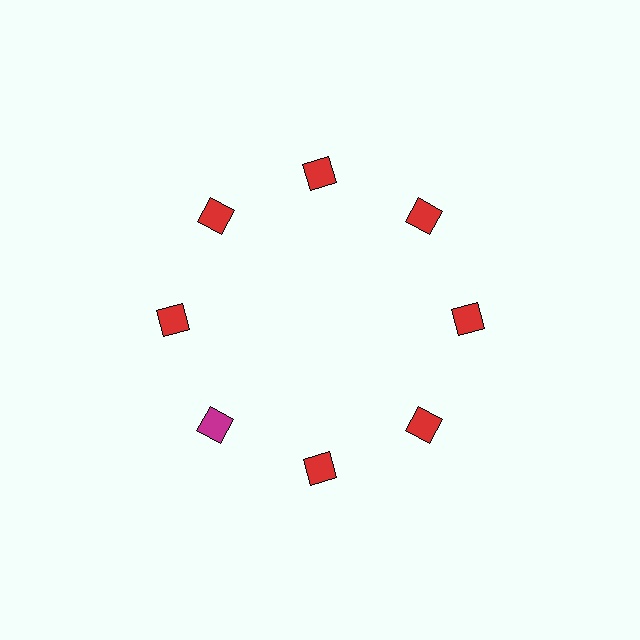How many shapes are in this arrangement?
There are 8 shapes arranged in a ring pattern.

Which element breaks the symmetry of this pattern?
The magenta square at roughly the 8 o'clock position breaks the symmetry. All other shapes are red squares.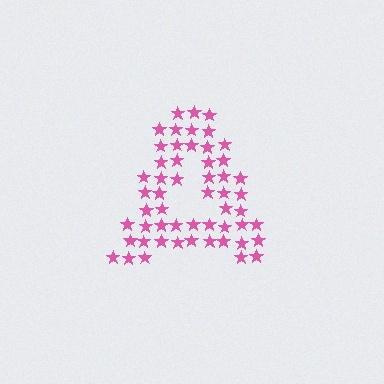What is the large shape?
The large shape is the letter A.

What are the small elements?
The small elements are stars.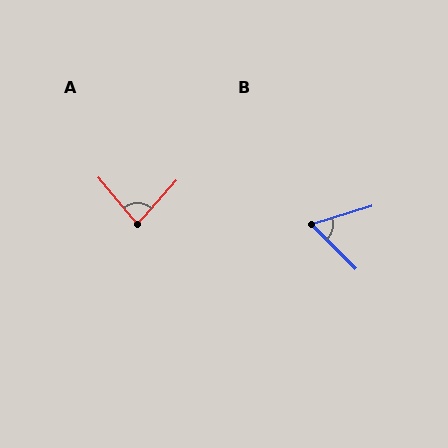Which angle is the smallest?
B, at approximately 62 degrees.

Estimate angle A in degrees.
Approximately 81 degrees.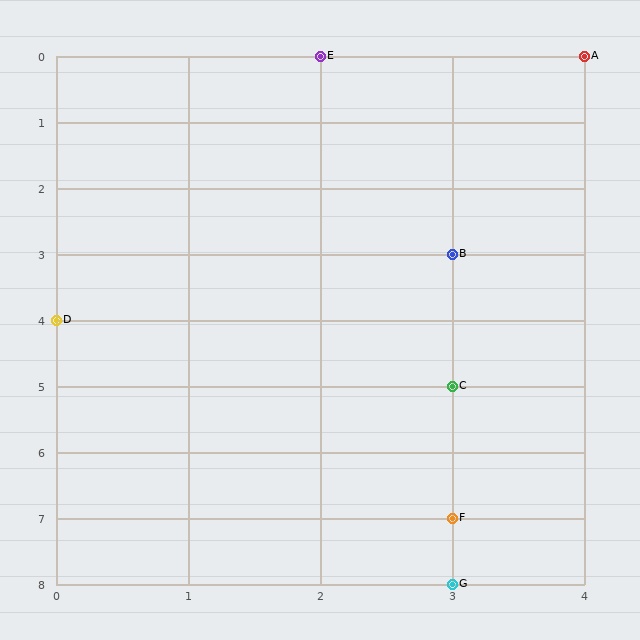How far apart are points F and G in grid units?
Points F and G are 1 row apart.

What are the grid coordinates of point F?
Point F is at grid coordinates (3, 7).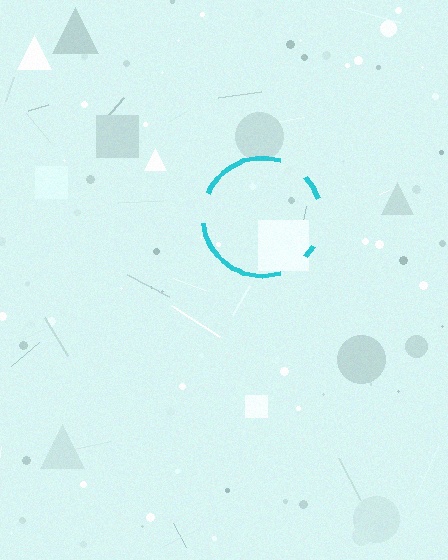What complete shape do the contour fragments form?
The contour fragments form a circle.